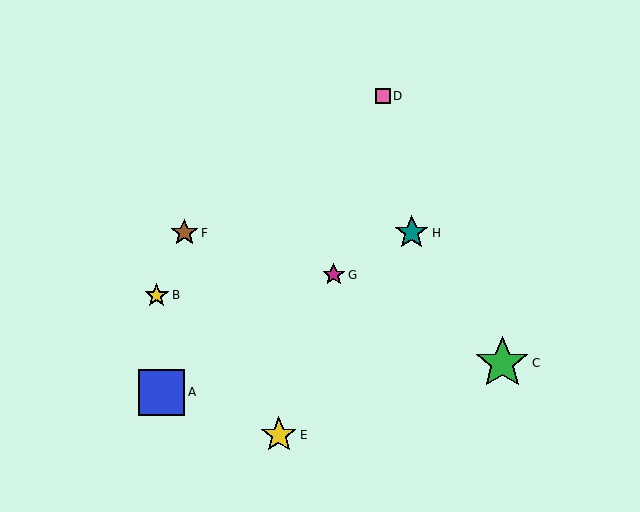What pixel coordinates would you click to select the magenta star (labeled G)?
Click at (334, 275) to select the magenta star G.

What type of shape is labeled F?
Shape F is a brown star.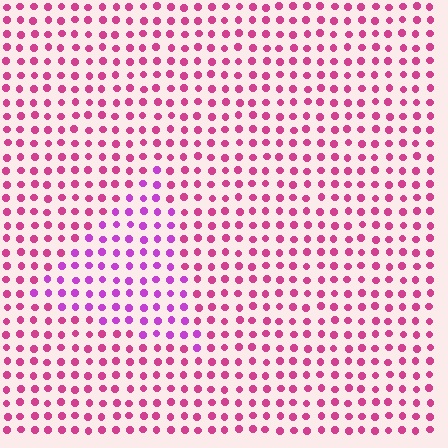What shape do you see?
I see a triangle.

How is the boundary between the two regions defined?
The boundary is defined purely by a slight shift in hue (about 33 degrees). Spacing, size, and orientation are identical on both sides.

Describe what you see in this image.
The image is filled with small magenta elements in a uniform arrangement. A triangle-shaped region is visible where the elements are tinted to a slightly different hue, forming a subtle color boundary.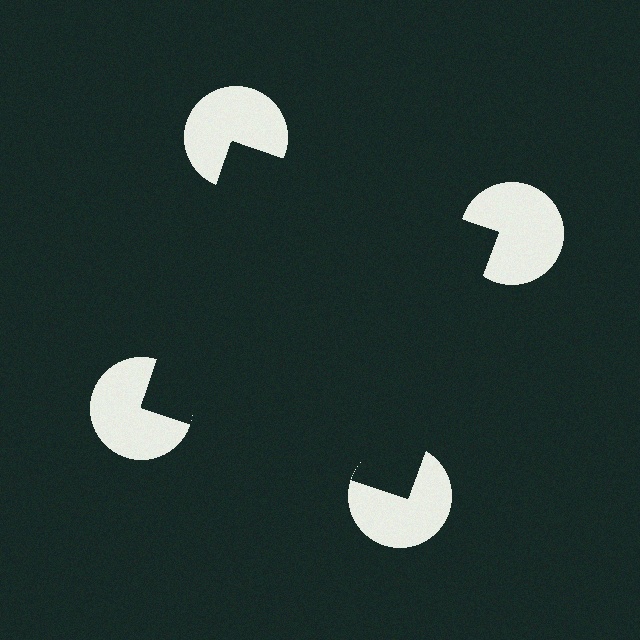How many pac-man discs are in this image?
There are 4 — one at each vertex of the illusory square.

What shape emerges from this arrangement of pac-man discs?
An illusory square — its edges are inferred from the aligned wedge cuts in the pac-man discs, not physically drawn.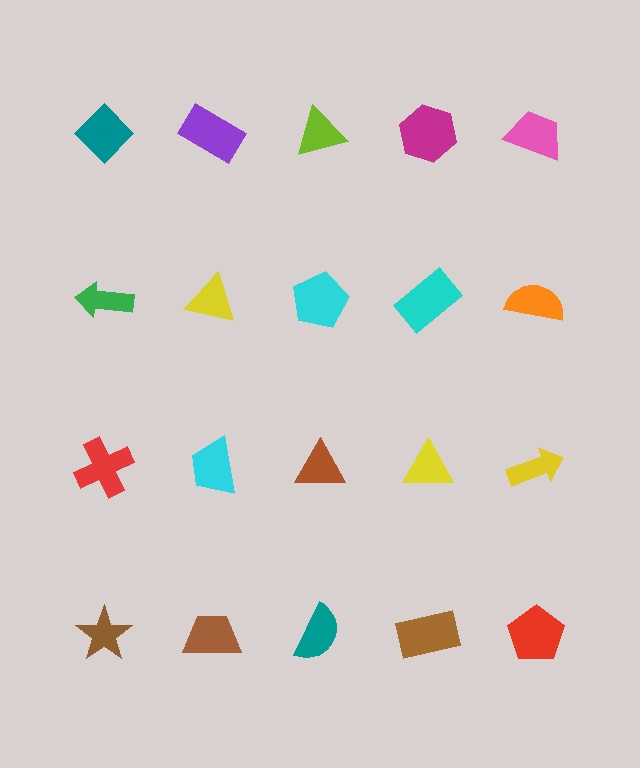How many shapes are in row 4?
5 shapes.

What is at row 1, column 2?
A purple rectangle.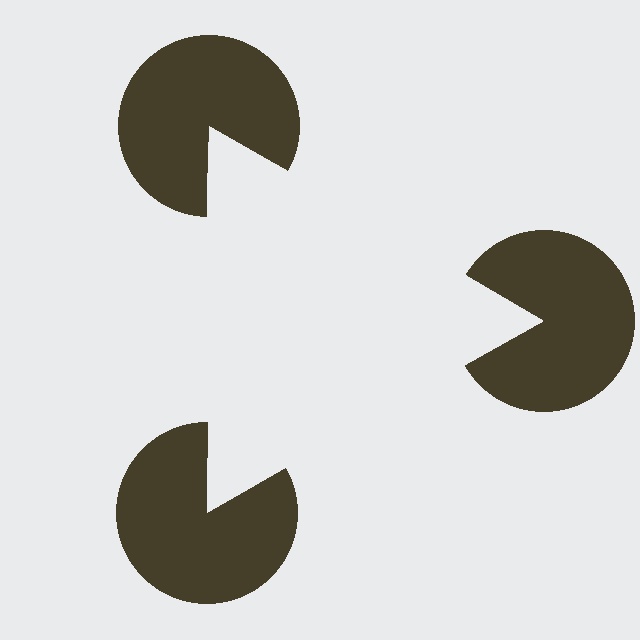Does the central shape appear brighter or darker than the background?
It typically appears slightly brighter than the background, even though no actual brightness change is drawn.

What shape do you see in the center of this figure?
An illusory triangle — its edges are inferred from the aligned wedge cuts in the pac-man discs, not physically drawn.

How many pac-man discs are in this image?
There are 3 — one at each vertex of the illusory triangle.